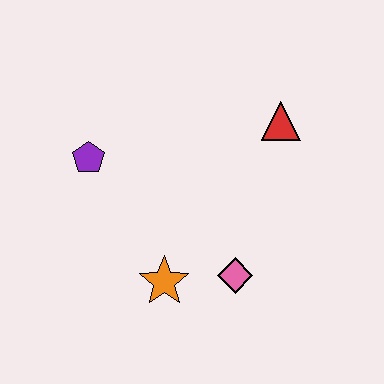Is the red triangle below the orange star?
No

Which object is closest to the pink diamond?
The orange star is closest to the pink diamond.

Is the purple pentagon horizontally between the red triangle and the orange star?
No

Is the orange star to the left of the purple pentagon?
No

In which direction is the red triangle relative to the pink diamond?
The red triangle is above the pink diamond.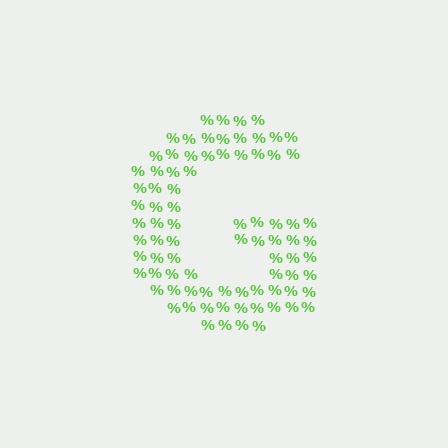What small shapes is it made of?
It is made of small percent signs.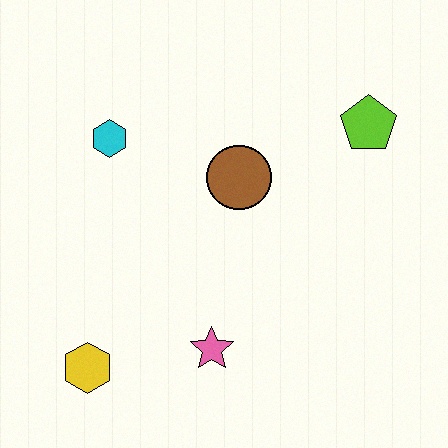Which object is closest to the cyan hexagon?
The brown circle is closest to the cyan hexagon.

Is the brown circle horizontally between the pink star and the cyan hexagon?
No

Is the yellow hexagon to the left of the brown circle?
Yes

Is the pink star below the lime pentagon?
Yes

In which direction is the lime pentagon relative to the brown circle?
The lime pentagon is to the right of the brown circle.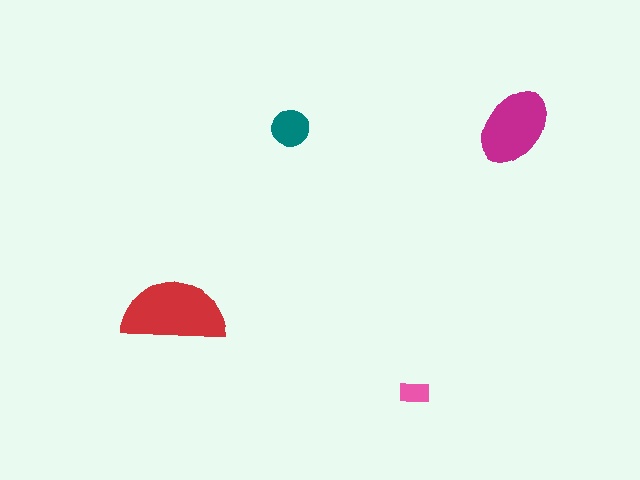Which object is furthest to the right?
The magenta ellipse is rightmost.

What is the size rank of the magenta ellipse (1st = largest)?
2nd.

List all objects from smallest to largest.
The pink rectangle, the teal circle, the magenta ellipse, the red semicircle.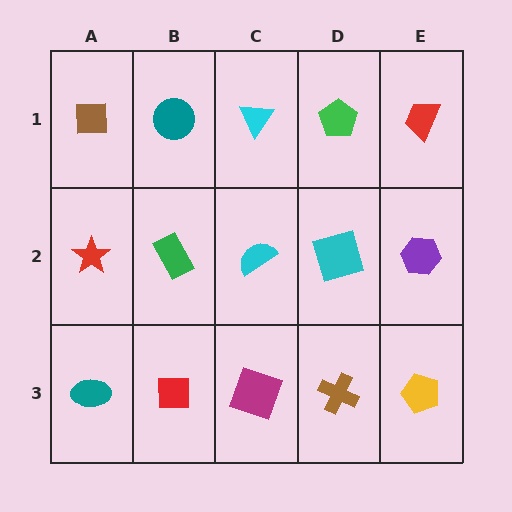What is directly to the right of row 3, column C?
A brown cross.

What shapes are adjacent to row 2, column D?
A green pentagon (row 1, column D), a brown cross (row 3, column D), a cyan semicircle (row 2, column C), a purple hexagon (row 2, column E).